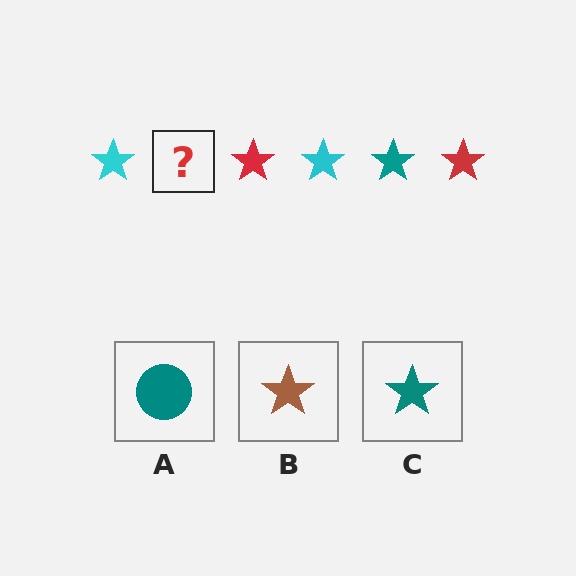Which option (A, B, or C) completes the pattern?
C.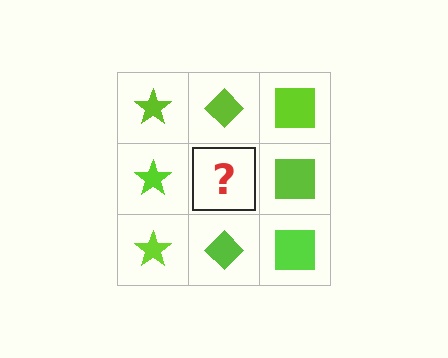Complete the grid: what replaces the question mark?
The question mark should be replaced with a lime diamond.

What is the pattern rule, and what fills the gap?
The rule is that each column has a consistent shape. The gap should be filled with a lime diamond.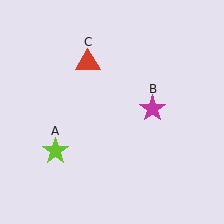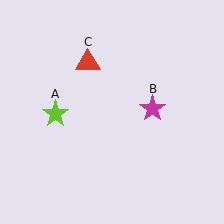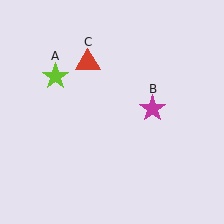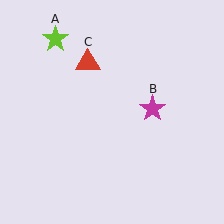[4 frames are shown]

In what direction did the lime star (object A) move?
The lime star (object A) moved up.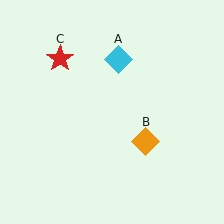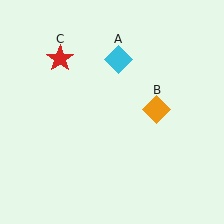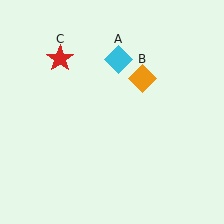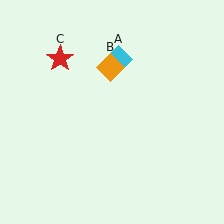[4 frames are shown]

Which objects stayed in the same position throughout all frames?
Cyan diamond (object A) and red star (object C) remained stationary.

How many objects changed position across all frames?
1 object changed position: orange diamond (object B).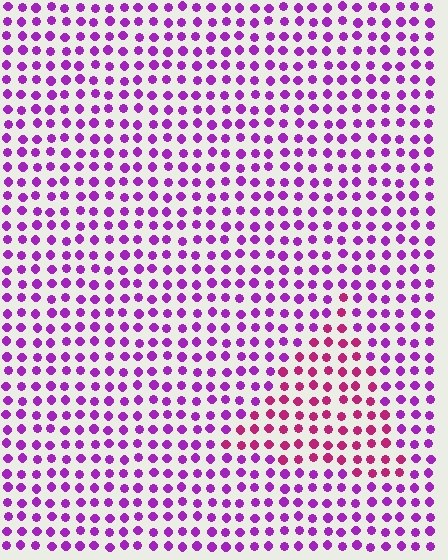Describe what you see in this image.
The image is filled with small purple elements in a uniform arrangement. A triangle-shaped region is visible where the elements are tinted to a slightly different hue, forming a subtle color boundary.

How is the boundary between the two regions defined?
The boundary is defined purely by a slight shift in hue (about 37 degrees). Spacing, size, and orientation are identical on both sides.